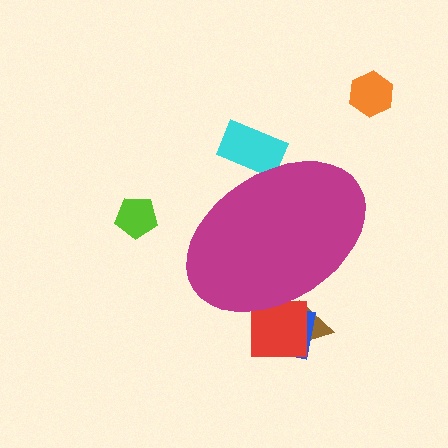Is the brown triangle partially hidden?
Yes, the brown triangle is partially hidden behind the magenta ellipse.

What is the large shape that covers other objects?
A magenta ellipse.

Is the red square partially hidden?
Yes, the red square is partially hidden behind the magenta ellipse.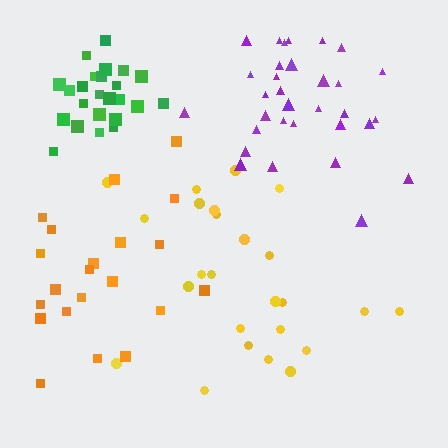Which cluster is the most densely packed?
Green.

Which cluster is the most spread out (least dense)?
Orange.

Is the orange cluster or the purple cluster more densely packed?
Purple.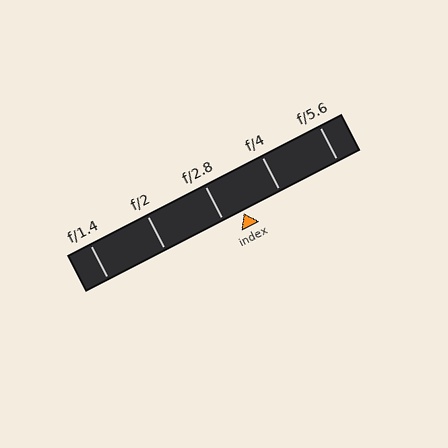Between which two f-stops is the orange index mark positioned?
The index mark is between f/2.8 and f/4.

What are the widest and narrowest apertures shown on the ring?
The widest aperture shown is f/1.4 and the narrowest is f/5.6.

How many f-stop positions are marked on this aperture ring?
There are 5 f-stop positions marked.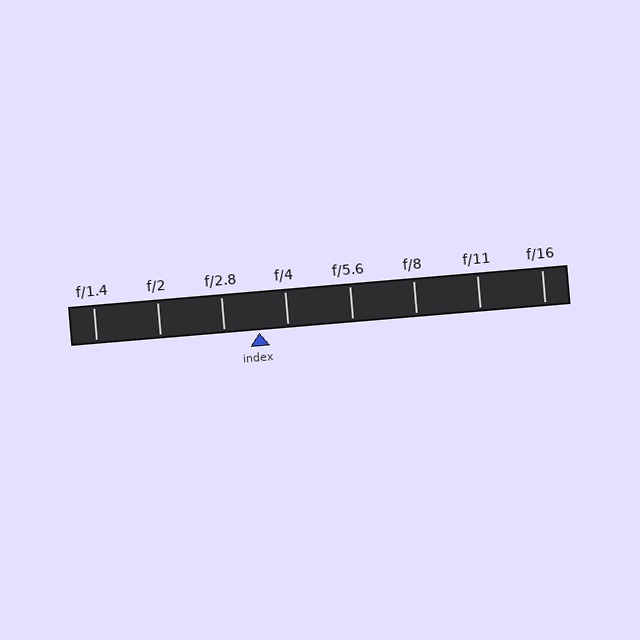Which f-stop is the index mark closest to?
The index mark is closest to f/4.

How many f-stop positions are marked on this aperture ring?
There are 8 f-stop positions marked.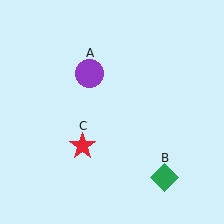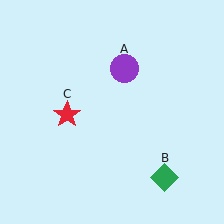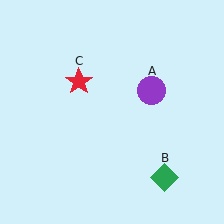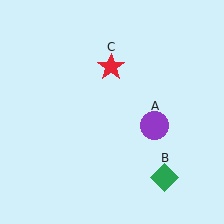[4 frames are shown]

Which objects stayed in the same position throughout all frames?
Green diamond (object B) remained stationary.